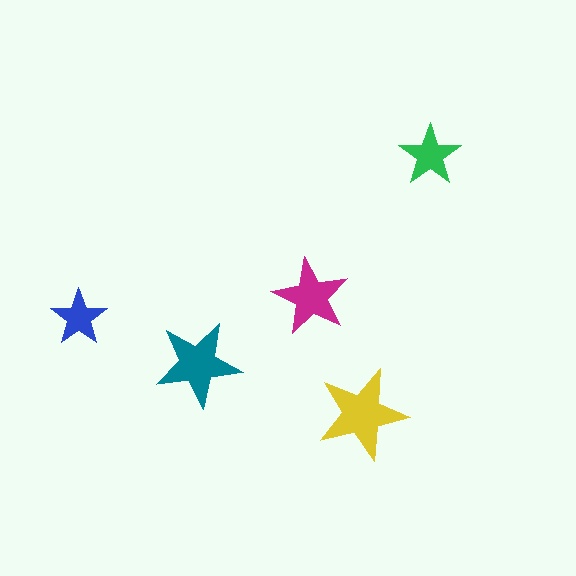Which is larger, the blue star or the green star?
The green one.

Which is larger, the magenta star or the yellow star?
The yellow one.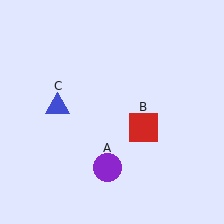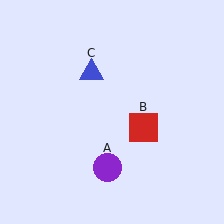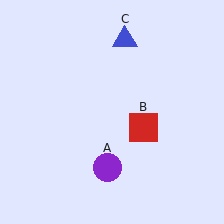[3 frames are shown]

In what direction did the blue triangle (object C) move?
The blue triangle (object C) moved up and to the right.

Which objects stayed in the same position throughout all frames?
Purple circle (object A) and red square (object B) remained stationary.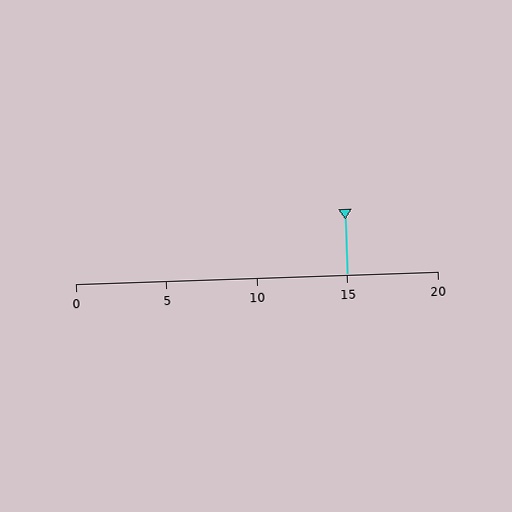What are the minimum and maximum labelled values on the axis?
The axis runs from 0 to 20.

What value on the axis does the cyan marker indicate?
The marker indicates approximately 15.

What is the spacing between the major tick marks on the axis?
The major ticks are spaced 5 apart.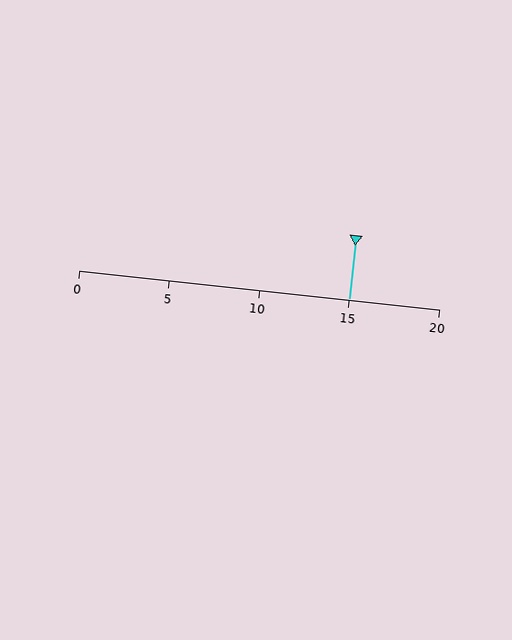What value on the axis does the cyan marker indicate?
The marker indicates approximately 15.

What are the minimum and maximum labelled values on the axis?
The axis runs from 0 to 20.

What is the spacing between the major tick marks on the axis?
The major ticks are spaced 5 apart.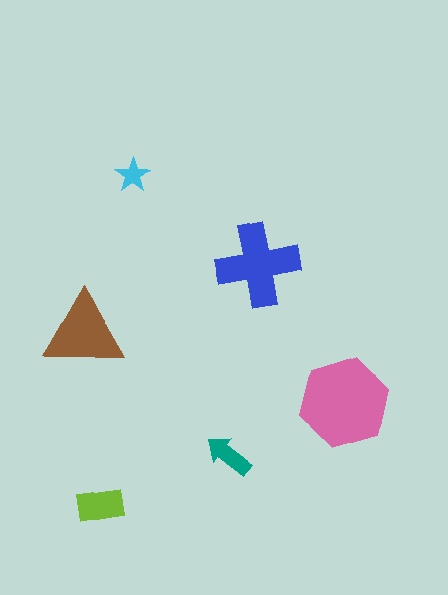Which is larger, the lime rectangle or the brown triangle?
The brown triangle.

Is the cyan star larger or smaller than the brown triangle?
Smaller.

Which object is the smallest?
The cyan star.